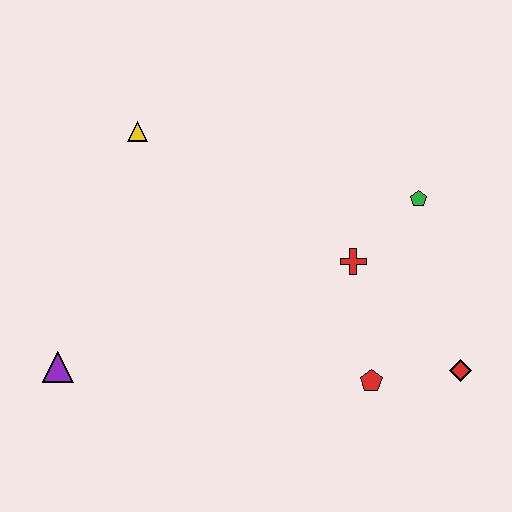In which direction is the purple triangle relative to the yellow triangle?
The purple triangle is below the yellow triangle.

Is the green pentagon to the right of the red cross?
Yes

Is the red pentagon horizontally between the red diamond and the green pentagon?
No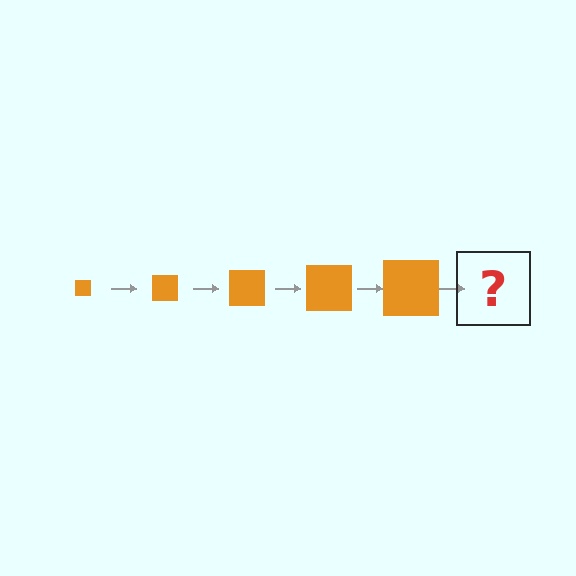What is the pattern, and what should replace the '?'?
The pattern is that the square gets progressively larger each step. The '?' should be an orange square, larger than the previous one.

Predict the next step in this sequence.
The next step is an orange square, larger than the previous one.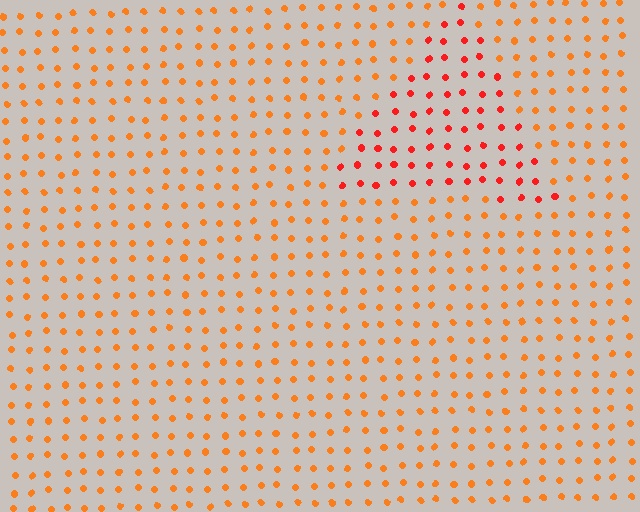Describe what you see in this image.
The image is filled with small orange elements in a uniform arrangement. A triangle-shaped region is visible where the elements are tinted to a slightly different hue, forming a subtle color boundary.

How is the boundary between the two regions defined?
The boundary is defined purely by a slight shift in hue (about 28 degrees). Spacing, size, and orientation are identical on both sides.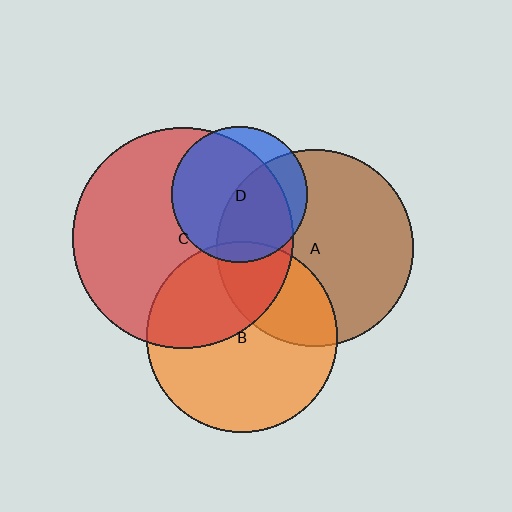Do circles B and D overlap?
Yes.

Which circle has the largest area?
Circle C (red).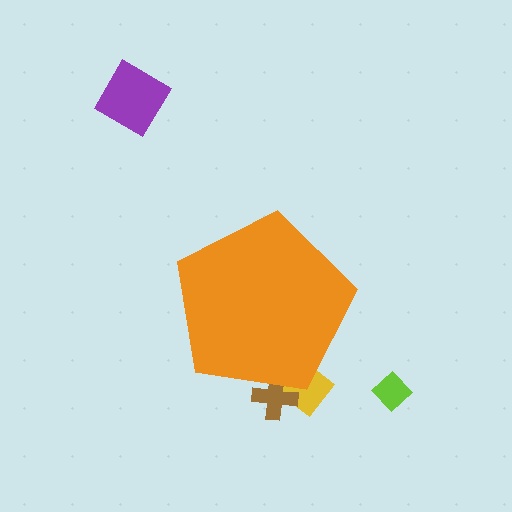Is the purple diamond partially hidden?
No, the purple diamond is fully visible.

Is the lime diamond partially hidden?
No, the lime diamond is fully visible.